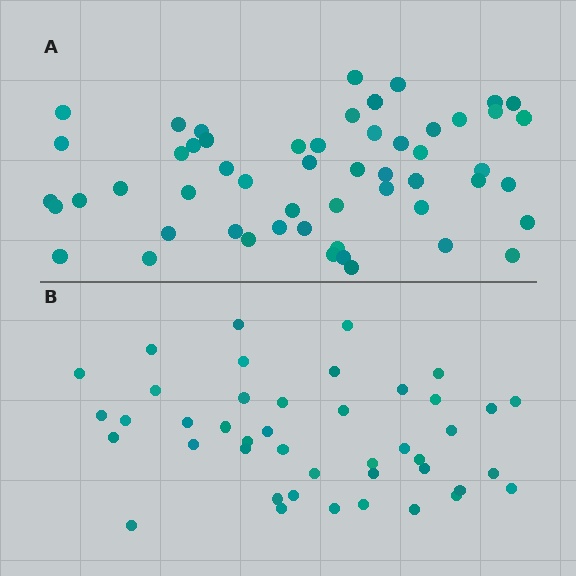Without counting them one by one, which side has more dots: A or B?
Region A (the top region) has more dots.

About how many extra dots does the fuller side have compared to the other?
Region A has roughly 12 or so more dots than region B.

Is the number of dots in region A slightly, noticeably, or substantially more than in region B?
Region A has noticeably more, but not dramatically so. The ratio is roughly 1.3 to 1.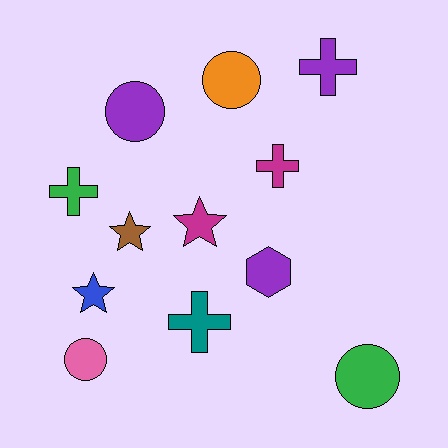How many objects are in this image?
There are 12 objects.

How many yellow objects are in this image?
There are no yellow objects.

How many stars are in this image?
There are 3 stars.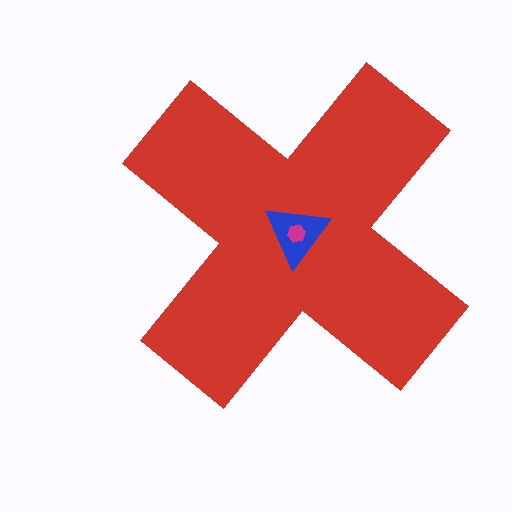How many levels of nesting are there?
3.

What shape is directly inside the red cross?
The blue triangle.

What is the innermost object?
The magenta hexagon.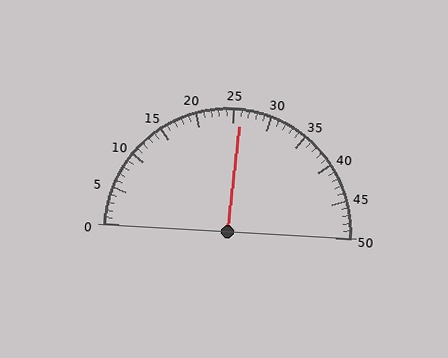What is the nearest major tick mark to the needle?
The nearest major tick mark is 25.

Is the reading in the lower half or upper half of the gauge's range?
The reading is in the upper half of the range (0 to 50).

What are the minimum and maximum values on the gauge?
The gauge ranges from 0 to 50.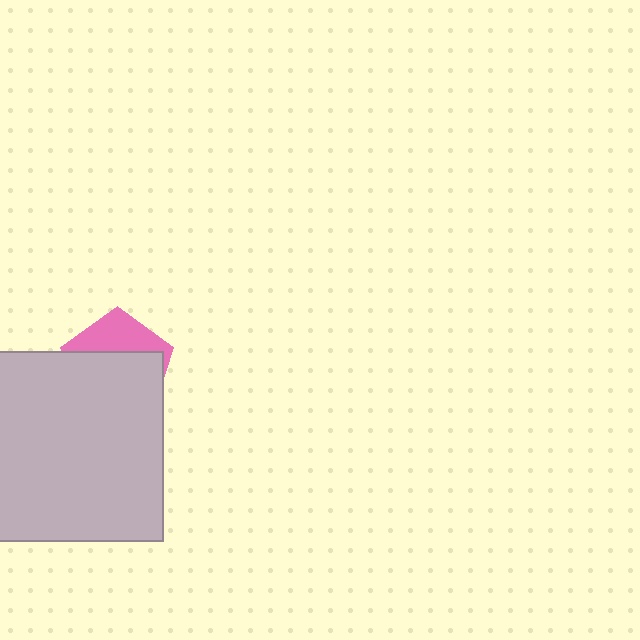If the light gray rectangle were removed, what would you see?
You would see the complete pink pentagon.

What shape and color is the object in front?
The object in front is a light gray rectangle.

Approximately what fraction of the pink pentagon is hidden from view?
Roughly 65% of the pink pentagon is hidden behind the light gray rectangle.